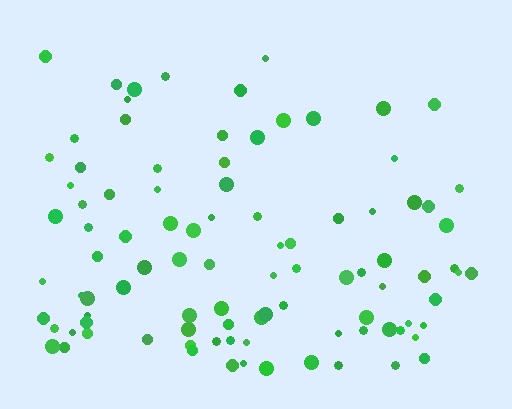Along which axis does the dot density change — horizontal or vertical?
Vertical.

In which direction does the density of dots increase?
From top to bottom, with the bottom side densest.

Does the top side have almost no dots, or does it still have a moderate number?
Still a moderate number, just noticeably fewer than the bottom.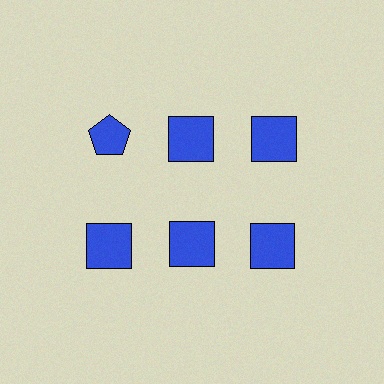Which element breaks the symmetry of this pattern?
The blue pentagon in the top row, leftmost column breaks the symmetry. All other shapes are blue squares.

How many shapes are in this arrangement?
There are 6 shapes arranged in a grid pattern.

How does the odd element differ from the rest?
It has a different shape: pentagon instead of square.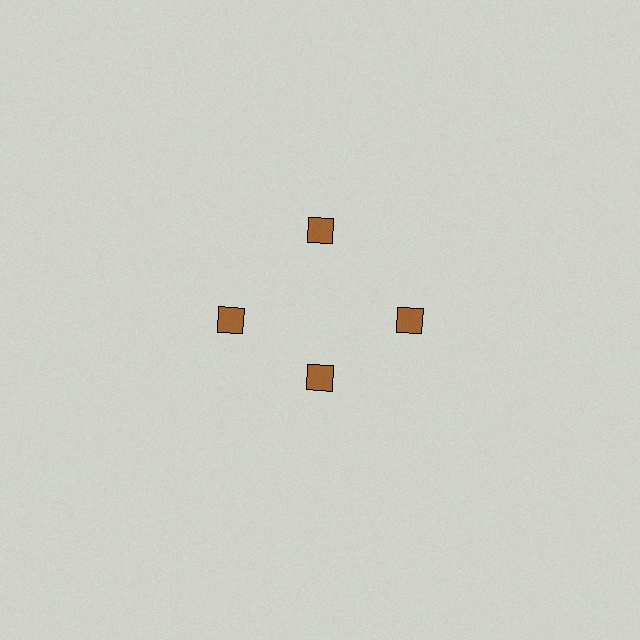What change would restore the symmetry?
The symmetry would be restored by moving it outward, back onto the ring so that all 4 diamonds sit at equal angles and equal distance from the center.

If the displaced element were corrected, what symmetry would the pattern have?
It would have 4-fold rotational symmetry — the pattern would map onto itself every 90 degrees.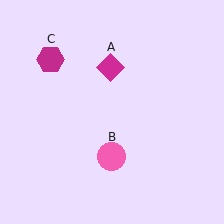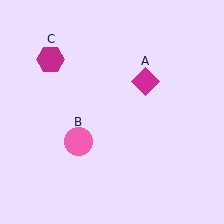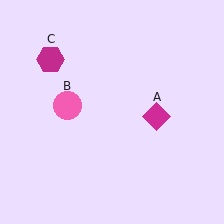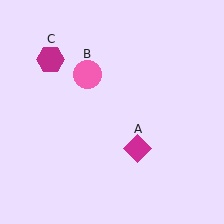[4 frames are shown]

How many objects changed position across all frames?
2 objects changed position: magenta diamond (object A), pink circle (object B).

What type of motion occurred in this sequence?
The magenta diamond (object A), pink circle (object B) rotated clockwise around the center of the scene.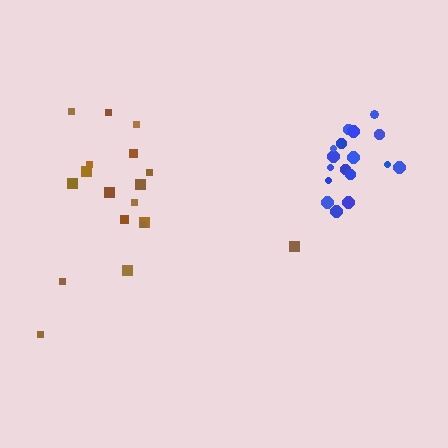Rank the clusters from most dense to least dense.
blue, brown.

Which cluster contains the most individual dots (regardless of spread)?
Brown (18).